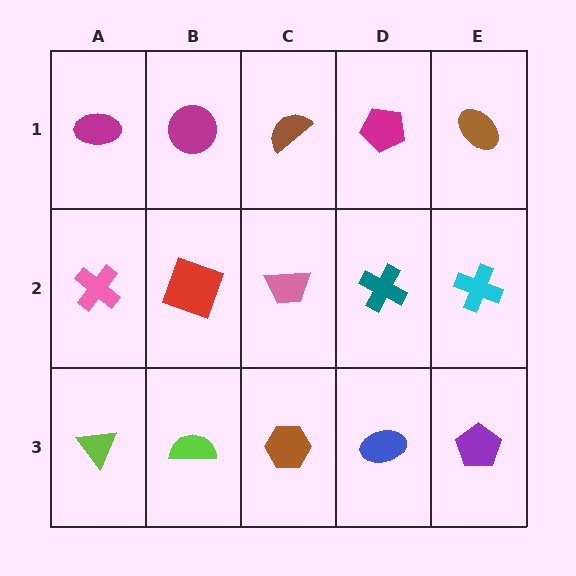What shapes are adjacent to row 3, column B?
A red square (row 2, column B), a lime triangle (row 3, column A), a brown hexagon (row 3, column C).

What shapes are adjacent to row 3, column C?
A pink trapezoid (row 2, column C), a lime semicircle (row 3, column B), a blue ellipse (row 3, column D).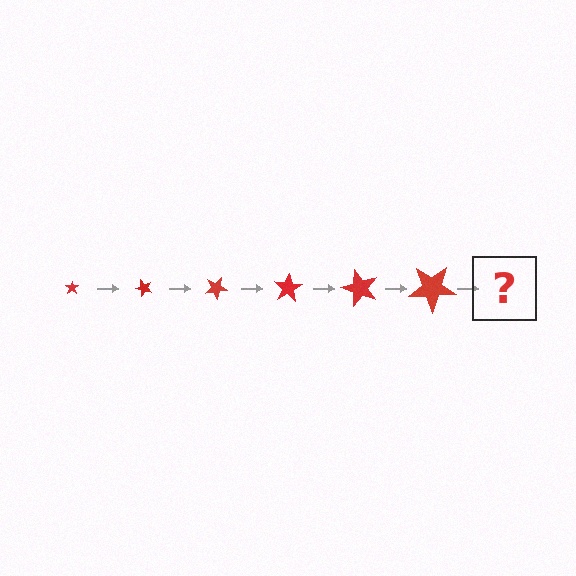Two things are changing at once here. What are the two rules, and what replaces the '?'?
The two rules are that the star grows larger each step and it rotates 50 degrees each step. The '?' should be a star, larger than the previous one and rotated 300 degrees from the start.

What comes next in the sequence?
The next element should be a star, larger than the previous one and rotated 300 degrees from the start.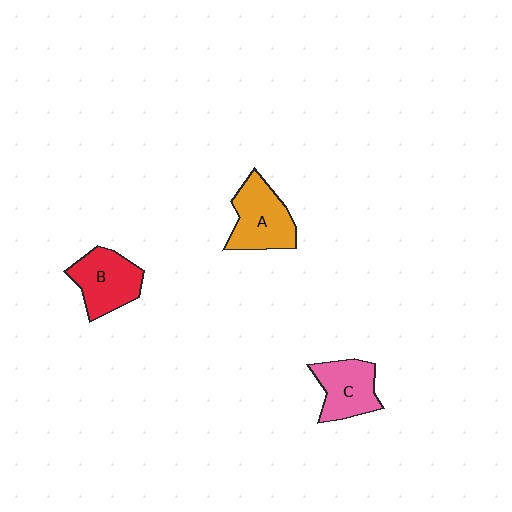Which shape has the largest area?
Shape A (orange).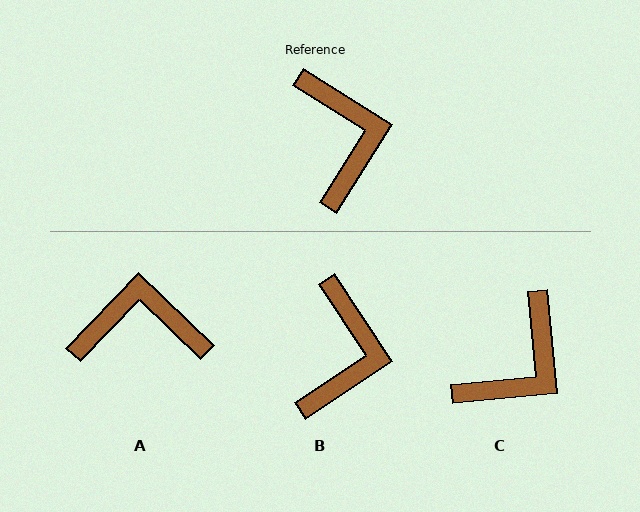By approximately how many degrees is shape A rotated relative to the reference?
Approximately 78 degrees counter-clockwise.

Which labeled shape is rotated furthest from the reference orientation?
A, about 78 degrees away.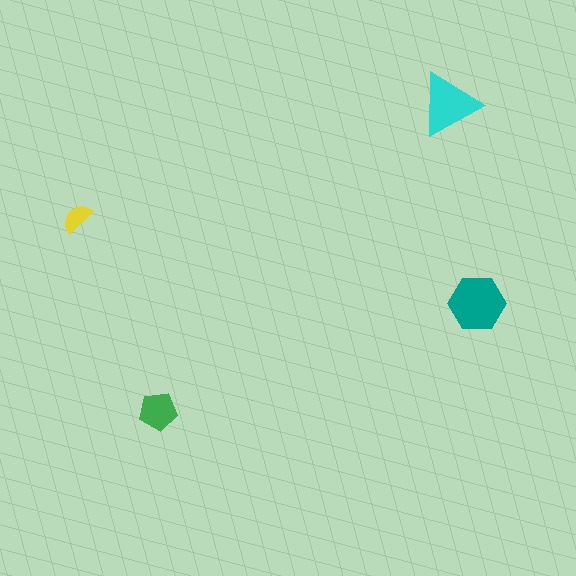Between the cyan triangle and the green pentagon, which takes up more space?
The cyan triangle.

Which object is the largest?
The teal hexagon.